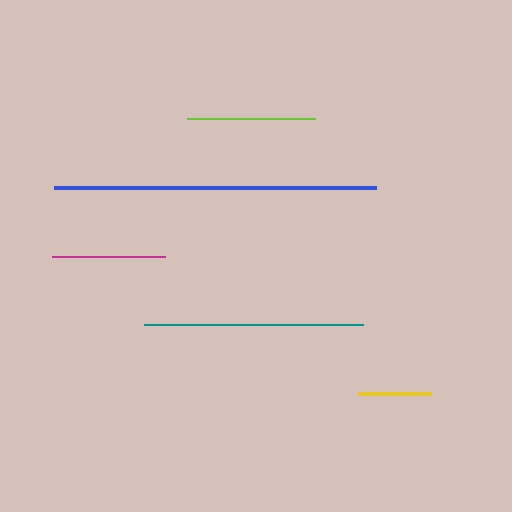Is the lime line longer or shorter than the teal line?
The teal line is longer than the lime line.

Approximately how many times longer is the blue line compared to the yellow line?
The blue line is approximately 4.4 times the length of the yellow line.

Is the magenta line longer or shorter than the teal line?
The teal line is longer than the magenta line.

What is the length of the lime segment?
The lime segment is approximately 128 pixels long.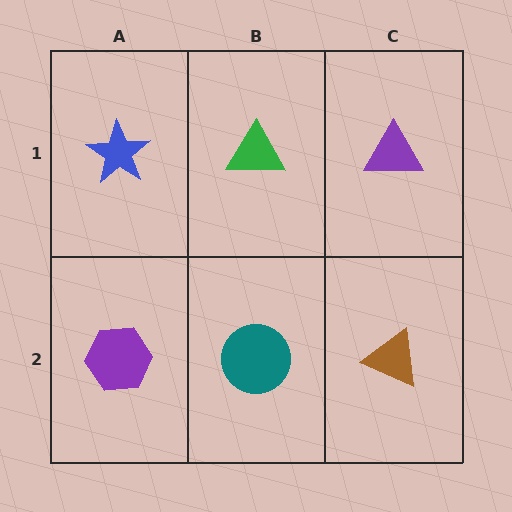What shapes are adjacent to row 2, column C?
A purple triangle (row 1, column C), a teal circle (row 2, column B).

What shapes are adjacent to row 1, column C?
A brown triangle (row 2, column C), a green triangle (row 1, column B).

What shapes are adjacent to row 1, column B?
A teal circle (row 2, column B), a blue star (row 1, column A), a purple triangle (row 1, column C).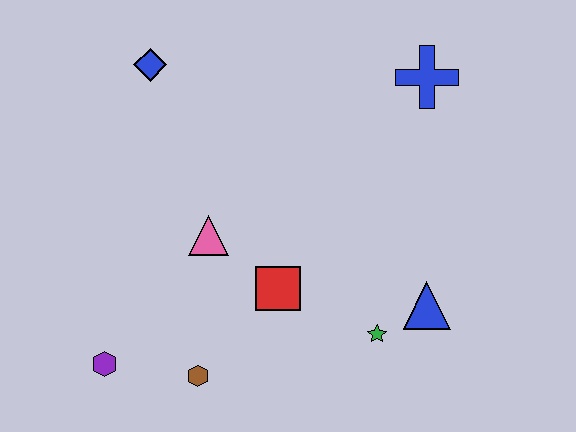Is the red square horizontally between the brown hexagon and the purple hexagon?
No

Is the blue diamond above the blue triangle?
Yes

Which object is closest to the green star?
The blue triangle is closest to the green star.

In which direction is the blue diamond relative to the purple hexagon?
The blue diamond is above the purple hexagon.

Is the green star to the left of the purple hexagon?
No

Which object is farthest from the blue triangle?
The blue diamond is farthest from the blue triangle.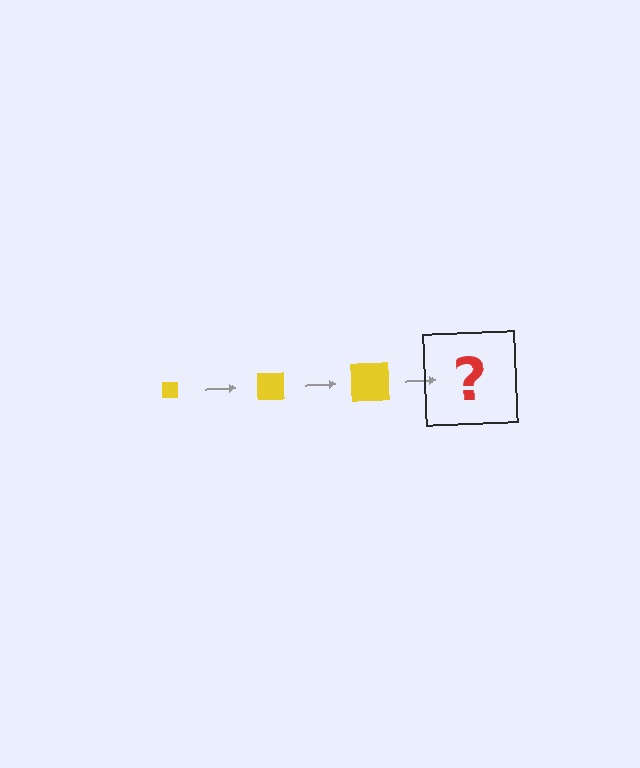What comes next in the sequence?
The next element should be a yellow square, larger than the previous one.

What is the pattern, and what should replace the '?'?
The pattern is that the square gets progressively larger each step. The '?' should be a yellow square, larger than the previous one.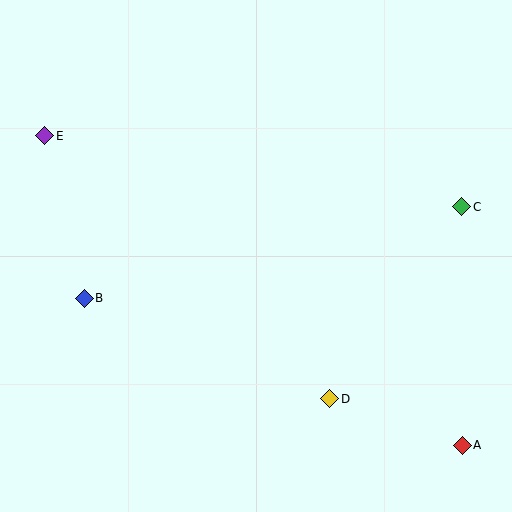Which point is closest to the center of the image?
Point D at (330, 399) is closest to the center.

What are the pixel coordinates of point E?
Point E is at (45, 136).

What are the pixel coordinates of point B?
Point B is at (84, 298).